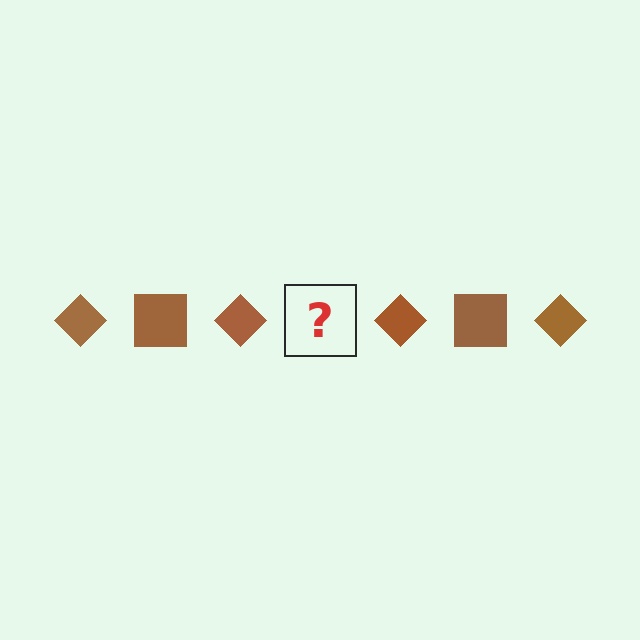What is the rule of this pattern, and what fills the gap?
The rule is that the pattern cycles through diamond, square shapes in brown. The gap should be filled with a brown square.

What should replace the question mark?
The question mark should be replaced with a brown square.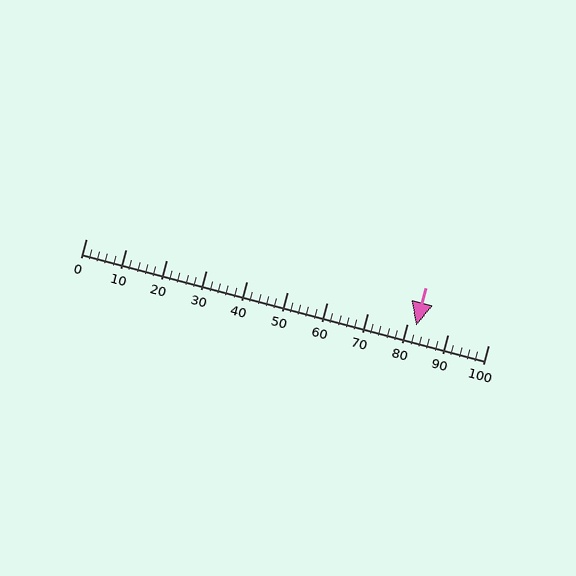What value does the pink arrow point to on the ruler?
The pink arrow points to approximately 82.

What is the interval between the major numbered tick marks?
The major tick marks are spaced 10 units apart.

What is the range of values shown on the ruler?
The ruler shows values from 0 to 100.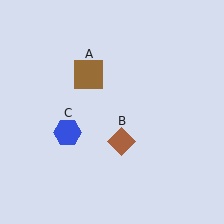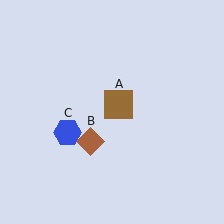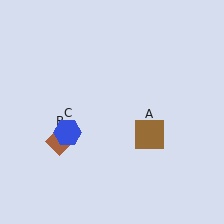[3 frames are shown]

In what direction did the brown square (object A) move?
The brown square (object A) moved down and to the right.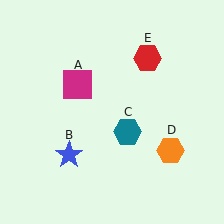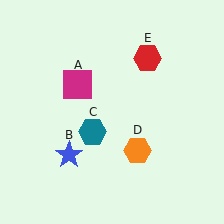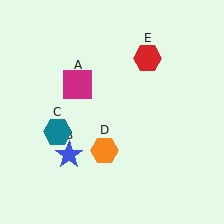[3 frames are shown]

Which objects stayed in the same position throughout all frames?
Magenta square (object A) and blue star (object B) and red hexagon (object E) remained stationary.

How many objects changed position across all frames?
2 objects changed position: teal hexagon (object C), orange hexagon (object D).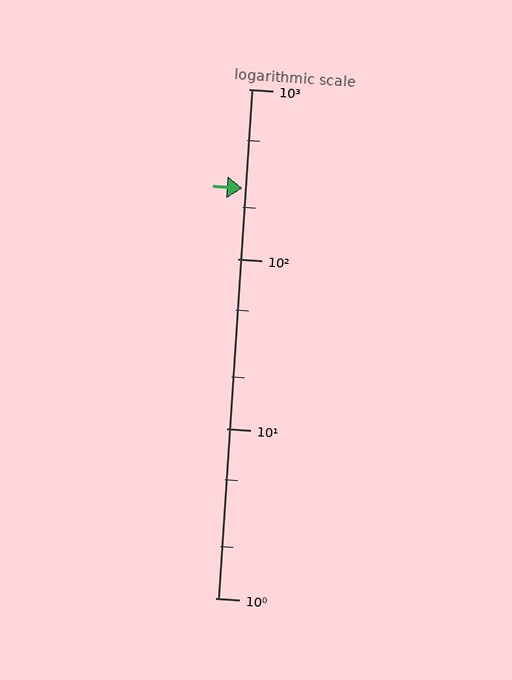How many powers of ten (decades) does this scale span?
The scale spans 3 decades, from 1 to 1000.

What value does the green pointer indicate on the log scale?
The pointer indicates approximately 260.